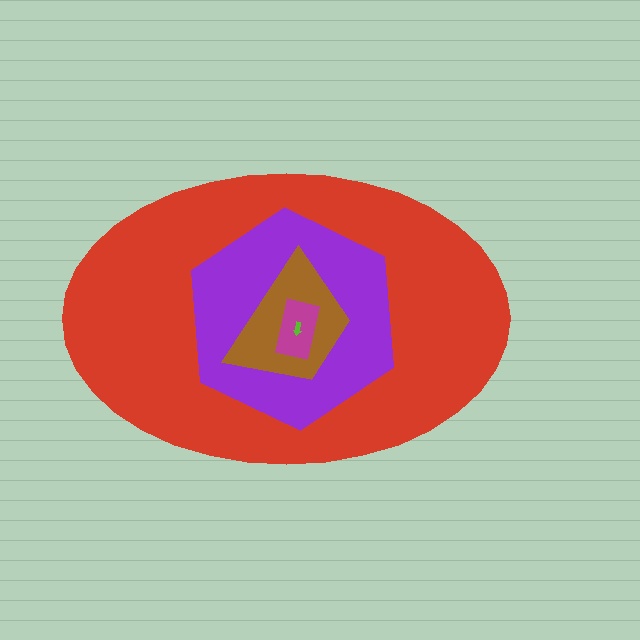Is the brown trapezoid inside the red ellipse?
Yes.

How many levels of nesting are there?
5.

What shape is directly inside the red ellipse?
The purple hexagon.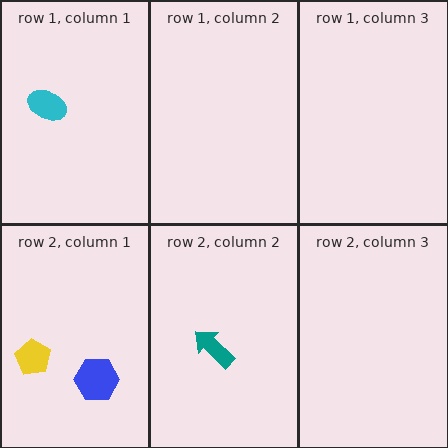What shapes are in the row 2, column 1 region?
The blue hexagon, the yellow pentagon.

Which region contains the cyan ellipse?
The row 1, column 1 region.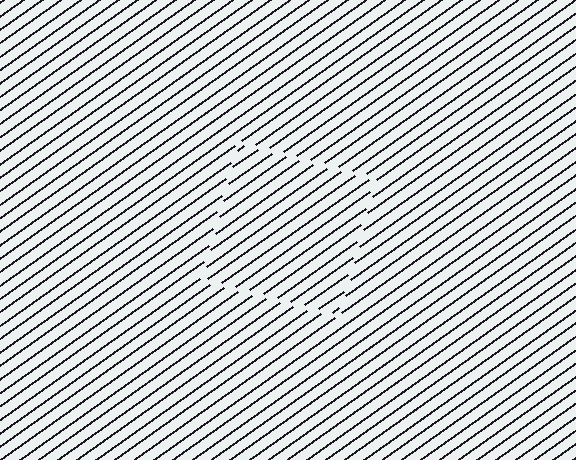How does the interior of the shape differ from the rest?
The interior of the shape contains the same grating, shifted by half a period — the contour is defined by the phase discontinuity where line-ends from the inner and outer gratings abut.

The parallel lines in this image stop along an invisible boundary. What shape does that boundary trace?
An illusory square. The interior of the shape contains the same grating, shifted by half a period — the contour is defined by the phase discontinuity where line-ends from the inner and outer gratings abut.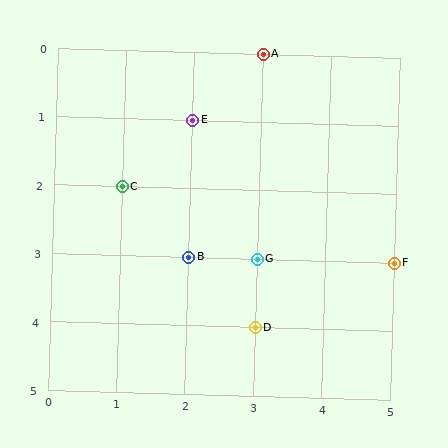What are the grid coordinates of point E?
Point E is at grid coordinates (2, 1).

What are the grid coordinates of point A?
Point A is at grid coordinates (3, 0).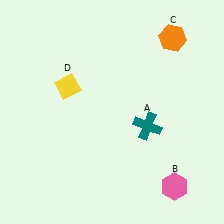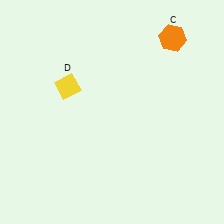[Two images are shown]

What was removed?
The teal cross (A), the pink hexagon (B) were removed in Image 2.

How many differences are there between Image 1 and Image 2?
There are 2 differences between the two images.